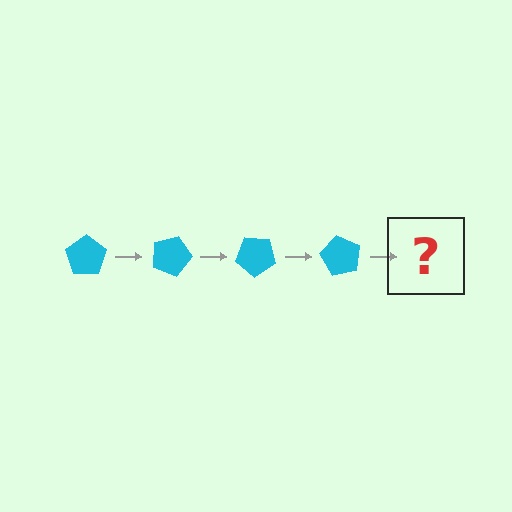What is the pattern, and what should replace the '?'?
The pattern is that the pentagon rotates 20 degrees each step. The '?' should be a cyan pentagon rotated 80 degrees.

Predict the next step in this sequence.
The next step is a cyan pentagon rotated 80 degrees.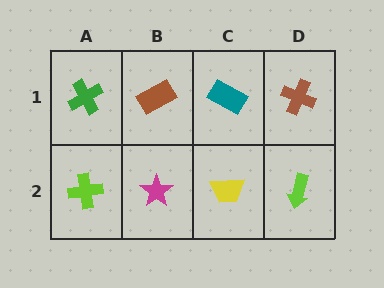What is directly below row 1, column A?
A lime cross.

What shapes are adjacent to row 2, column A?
A green cross (row 1, column A), a magenta star (row 2, column B).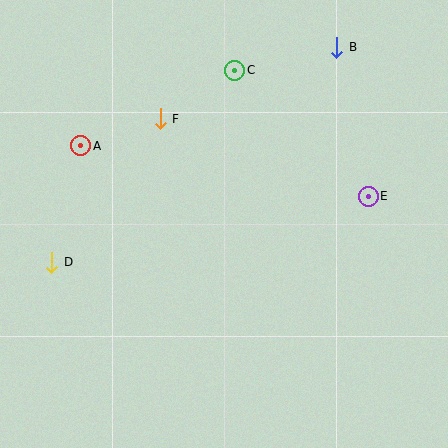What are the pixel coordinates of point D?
Point D is at (52, 262).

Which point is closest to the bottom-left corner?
Point D is closest to the bottom-left corner.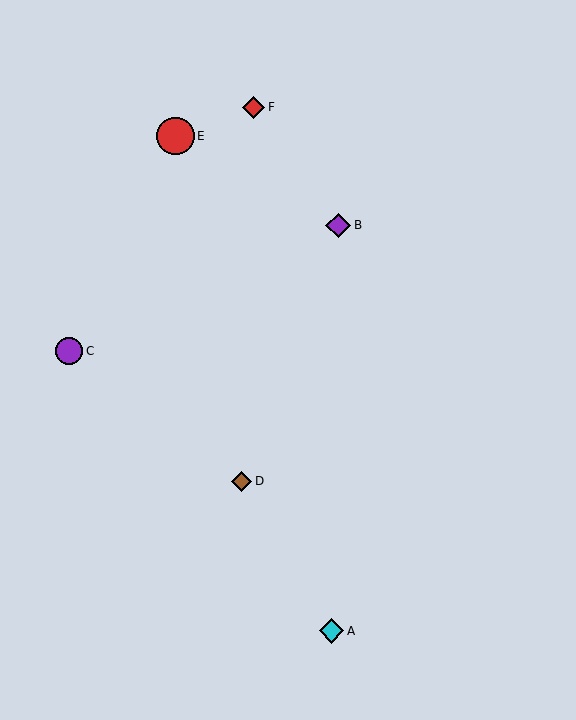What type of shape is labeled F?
Shape F is a red diamond.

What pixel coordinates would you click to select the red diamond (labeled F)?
Click at (254, 107) to select the red diamond F.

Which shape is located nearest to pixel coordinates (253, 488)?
The brown diamond (labeled D) at (242, 481) is nearest to that location.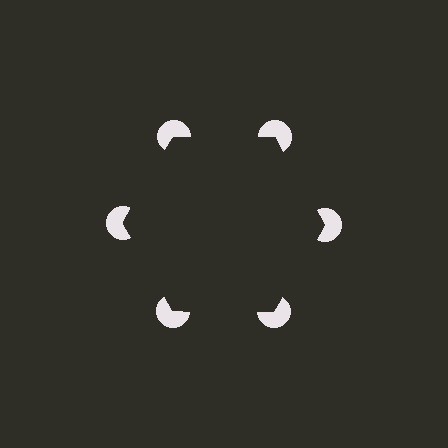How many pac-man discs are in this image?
There are 6 — one at each vertex of the illusory hexagon.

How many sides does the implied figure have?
6 sides.